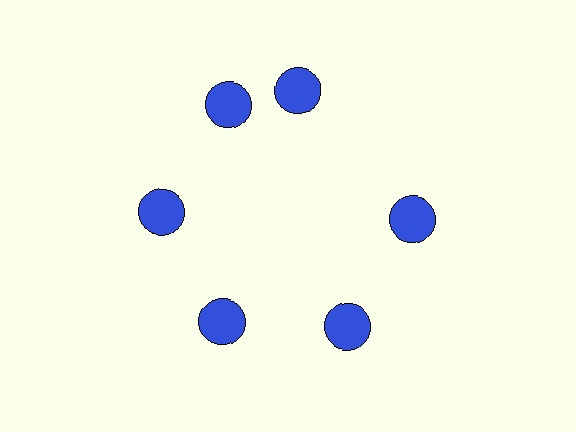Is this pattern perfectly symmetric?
No. The 6 blue circles are arranged in a ring, but one element near the 1 o'clock position is rotated out of alignment along the ring, breaking the 6-fold rotational symmetry.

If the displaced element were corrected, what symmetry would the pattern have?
It would have 6-fold rotational symmetry — the pattern would map onto itself every 60 degrees.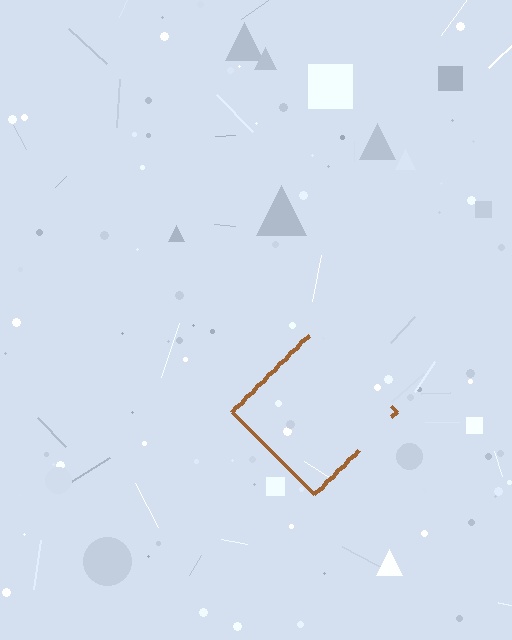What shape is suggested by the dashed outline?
The dashed outline suggests a diamond.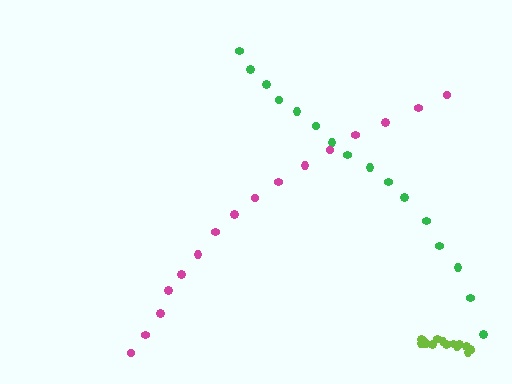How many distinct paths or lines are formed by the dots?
There are 3 distinct paths.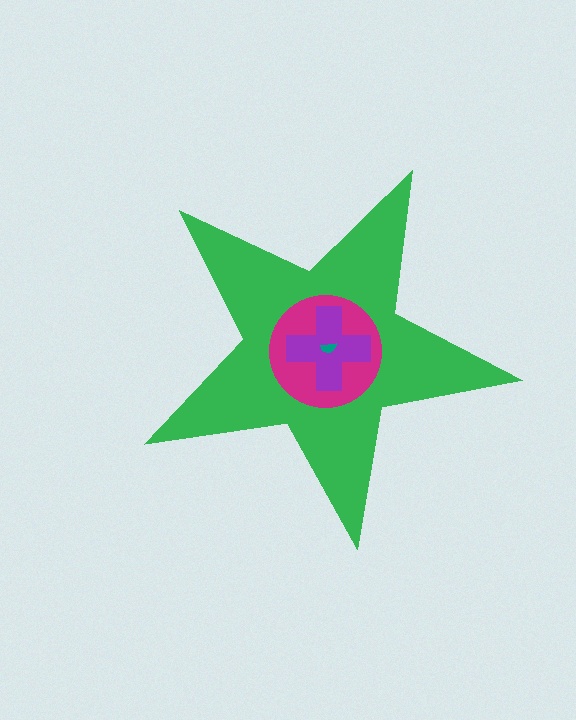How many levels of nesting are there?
4.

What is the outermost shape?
The green star.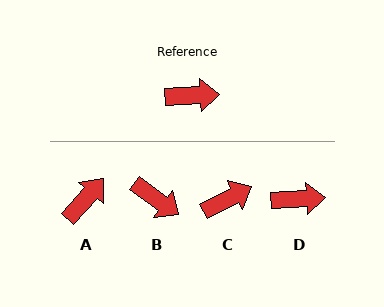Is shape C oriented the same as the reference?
No, it is off by about 24 degrees.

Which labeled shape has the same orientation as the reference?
D.